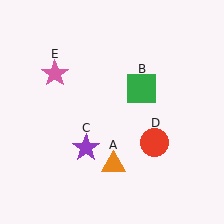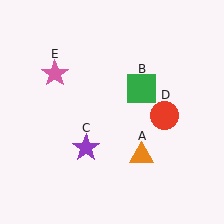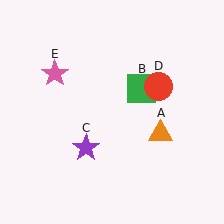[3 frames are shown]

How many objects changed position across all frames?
2 objects changed position: orange triangle (object A), red circle (object D).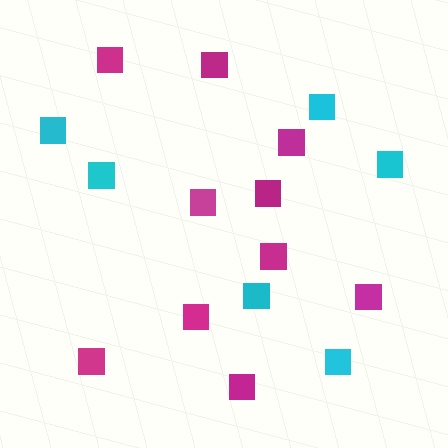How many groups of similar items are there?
There are 2 groups: one group of cyan squares (6) and one group of magenta squares (10).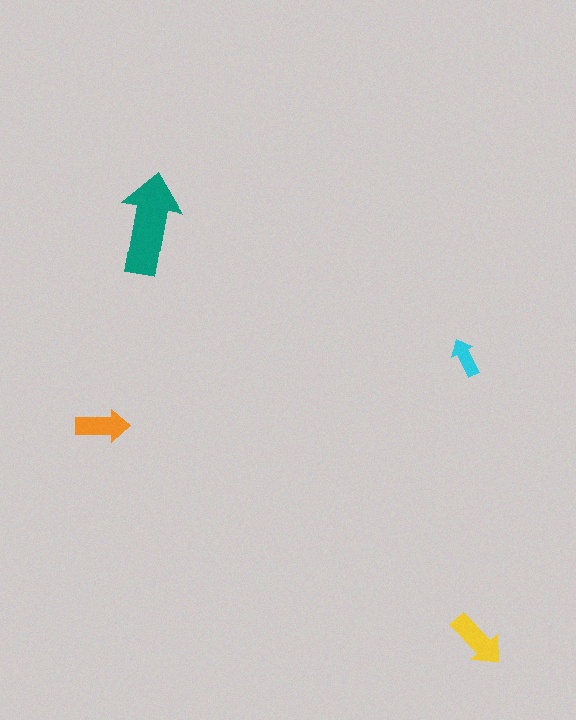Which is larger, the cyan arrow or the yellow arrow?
The yellow one.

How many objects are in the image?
There are 4 objects in the image.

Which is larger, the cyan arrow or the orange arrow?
The orange one.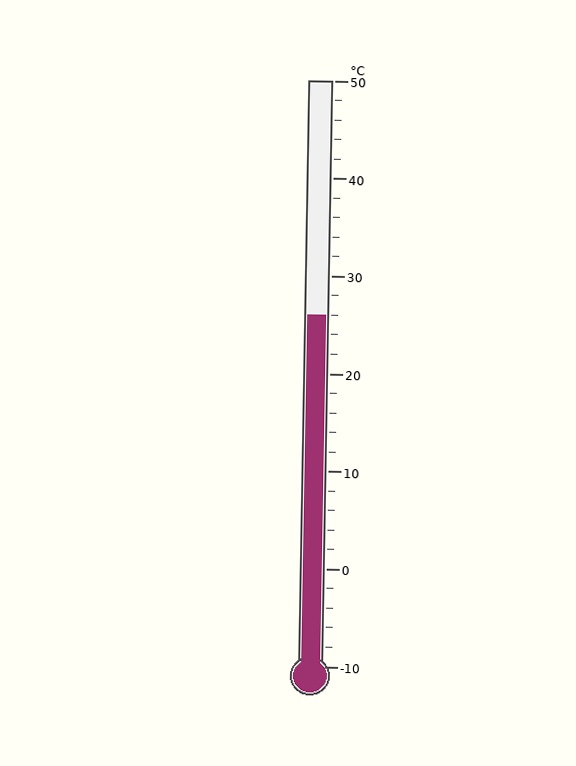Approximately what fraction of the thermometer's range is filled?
The thermometer is filled to approximately 60% of its range.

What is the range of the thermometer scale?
The thermometer scale ranges from -10°C to 50°C.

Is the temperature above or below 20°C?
The temperature is above 20°C.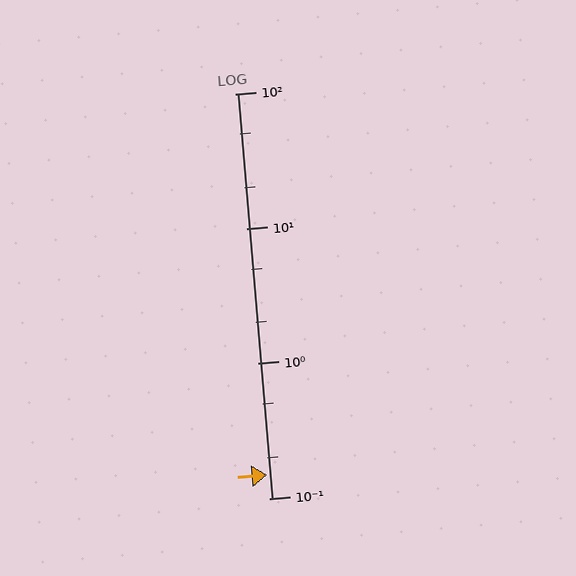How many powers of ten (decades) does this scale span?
The scale spans 3 decades, from 0.1 to 100.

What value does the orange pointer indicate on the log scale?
The pointer indicates approximately 0.15.